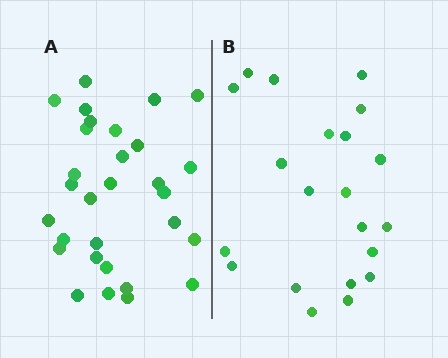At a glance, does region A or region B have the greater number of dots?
Region A (the left region) has more dots.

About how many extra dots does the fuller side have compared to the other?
Region A has roughly 8 or so more dots than region B.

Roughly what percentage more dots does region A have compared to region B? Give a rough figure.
About 45% more.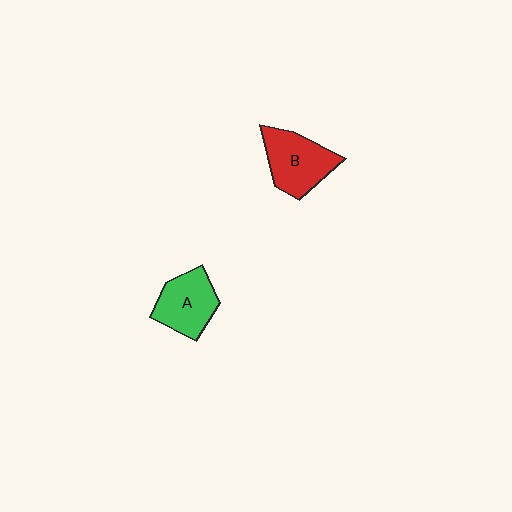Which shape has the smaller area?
Shape A (green).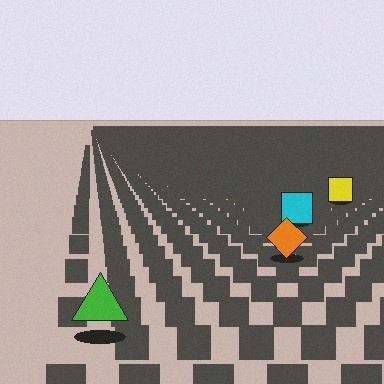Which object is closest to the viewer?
The green triangle is closest. The texture marks near it are larger and more spread out.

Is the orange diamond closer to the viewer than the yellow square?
Yes. The orange diamond is closer — you can tell from the texture gradient: the ground texture is coarser near it.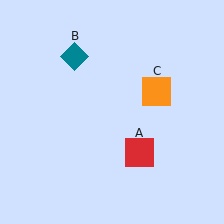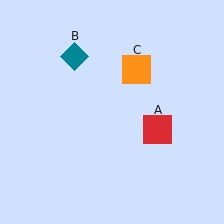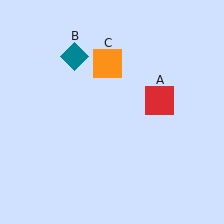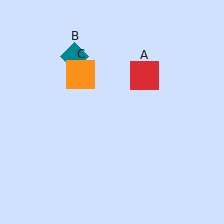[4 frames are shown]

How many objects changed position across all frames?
2 objects changed position: red square (object A), orange square (object C).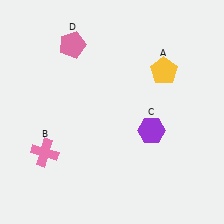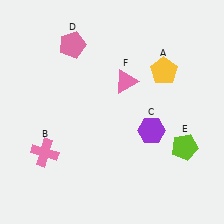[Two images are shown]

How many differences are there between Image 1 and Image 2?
There are 2 differences between the two images.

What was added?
A lime pentagon (E), a pink triangle (F) were added in Image 2.